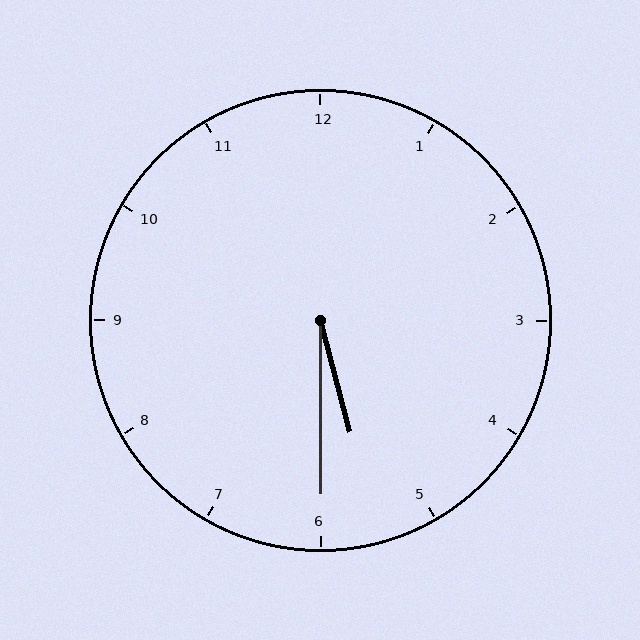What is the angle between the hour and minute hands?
Approximately 15 degrees.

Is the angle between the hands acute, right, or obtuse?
It is acute.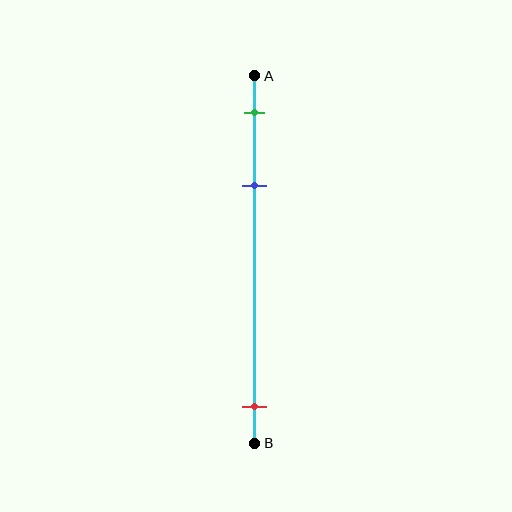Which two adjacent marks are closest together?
The green and blue marks are the closest adjacent pair.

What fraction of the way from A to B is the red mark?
The red mark is approximately 90% (0.9) of the way from A to B.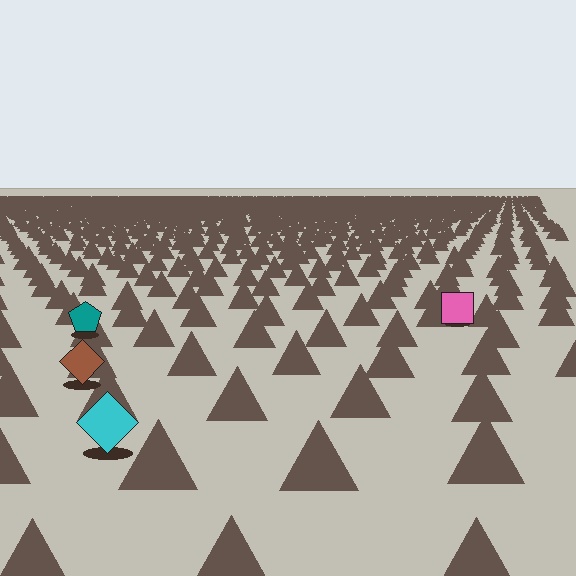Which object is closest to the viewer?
The cyan diamond is closest. The texture marks near it are larger and more spread out.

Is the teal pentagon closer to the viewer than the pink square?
Yes. The teal pentagon is closer — you can tell from the texture gradient: the ground texture is coarser near it.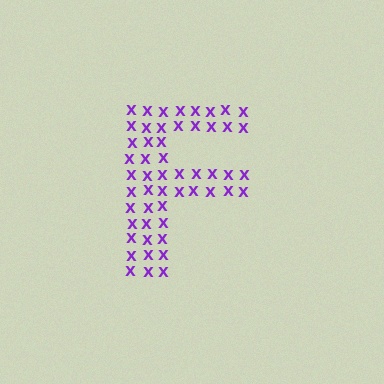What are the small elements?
The small elements are letter X's.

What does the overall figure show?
The overall figure shows the letter F.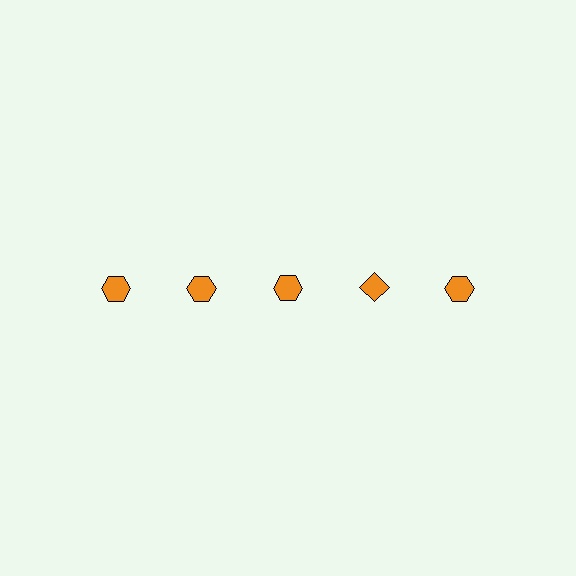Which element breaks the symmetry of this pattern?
The orange diamond in the top row, second from right column breaks the symmetry. All other shapes are orange hexagons.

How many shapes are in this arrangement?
There are 5 shapes arranged in a grid pattern.